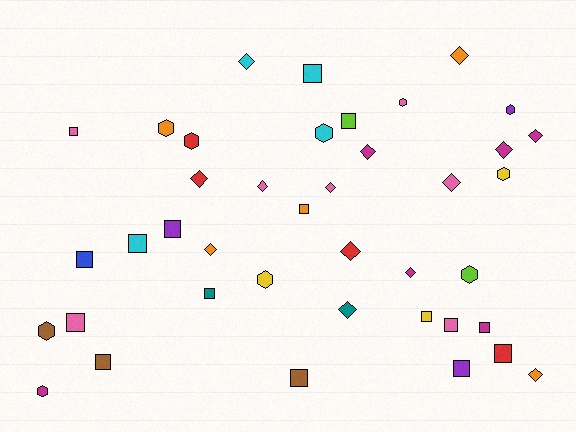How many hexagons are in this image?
There are 10 hexagons.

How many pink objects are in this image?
There are 7 pink objects.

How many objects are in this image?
There are 40 objects.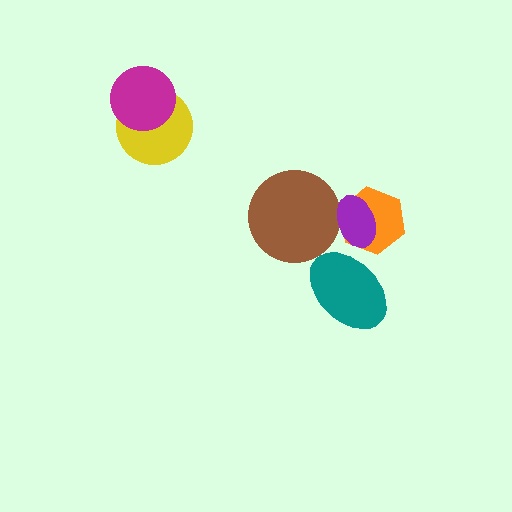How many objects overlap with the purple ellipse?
2 objects overlap with the purple ellipse.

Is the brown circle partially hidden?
Yes, it is partially covered by another shape.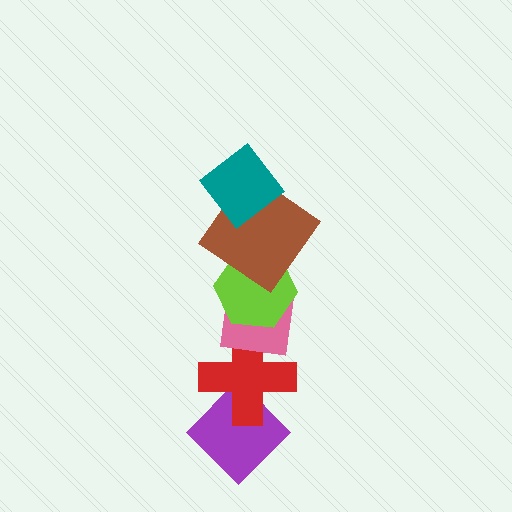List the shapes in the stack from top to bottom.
From top to bottom: the teal diamond, the brown diamond, the lime hexagon, the pink square, the red cross, the purple diamond.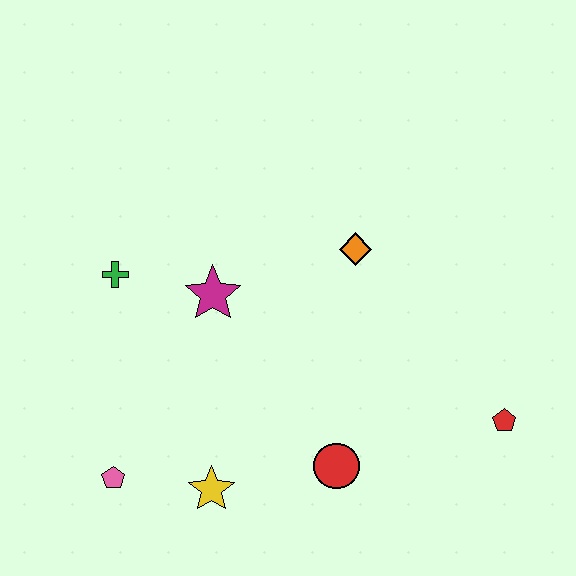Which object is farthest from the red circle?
The green cross is farthest from the red circle.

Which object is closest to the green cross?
The magenta star is closest to the green cross.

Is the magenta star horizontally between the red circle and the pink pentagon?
Yes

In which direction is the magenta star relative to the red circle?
The magenta star is above the red circle.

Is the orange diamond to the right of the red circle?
Yes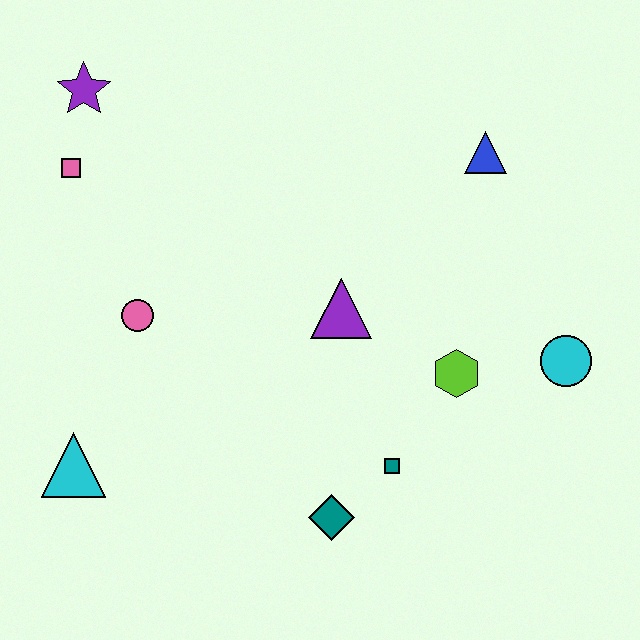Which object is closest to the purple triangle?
The lime hexagon is closest to the purple triangle.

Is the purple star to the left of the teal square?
Yes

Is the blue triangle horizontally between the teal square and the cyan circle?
Yes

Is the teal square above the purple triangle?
No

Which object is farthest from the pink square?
The cyan circle is farthest from the pink square.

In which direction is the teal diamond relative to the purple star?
The teal diamond is below the purple star.